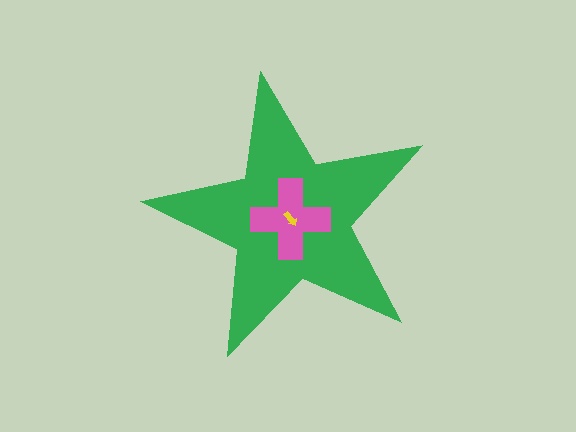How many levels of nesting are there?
3.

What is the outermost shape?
The green star.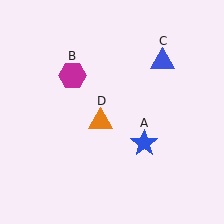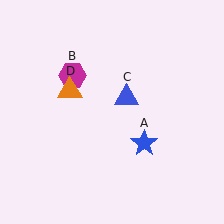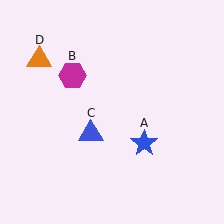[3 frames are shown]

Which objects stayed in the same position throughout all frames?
Blue star (object A) and magenta hexagon (object B) remained stationary.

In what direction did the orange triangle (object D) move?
The orange triangle (object D) moved up and to the left.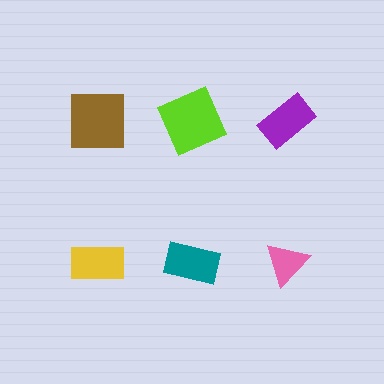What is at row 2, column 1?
A yellow rectangle.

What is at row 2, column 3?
A pink triangle.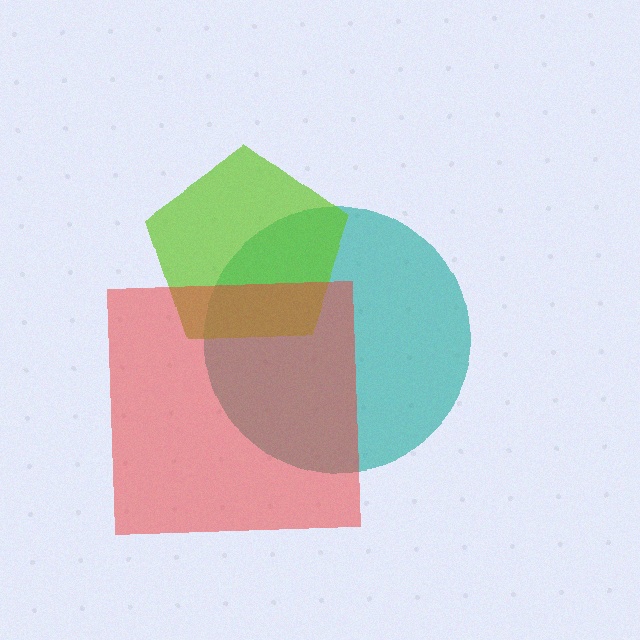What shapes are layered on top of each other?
The layered shapes are: a teal circle, a lime pentagon, a red square.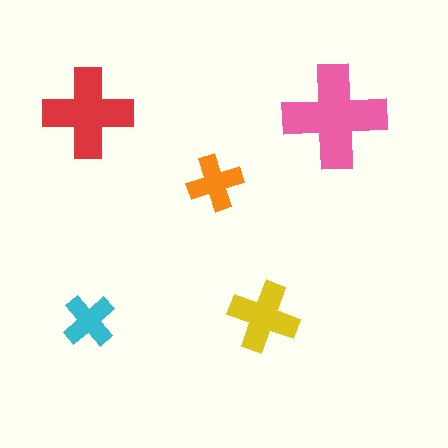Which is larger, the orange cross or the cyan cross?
The orange one.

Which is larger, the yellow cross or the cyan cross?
The yellow one.